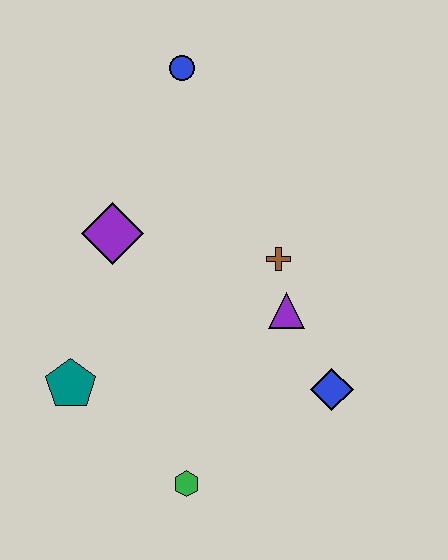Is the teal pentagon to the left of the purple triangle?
Yes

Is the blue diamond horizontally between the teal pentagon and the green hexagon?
No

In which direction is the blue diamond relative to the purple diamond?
The blue diamond is to the right of the purple diamond.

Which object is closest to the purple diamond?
The teal pentagon is closest to the purple diamond.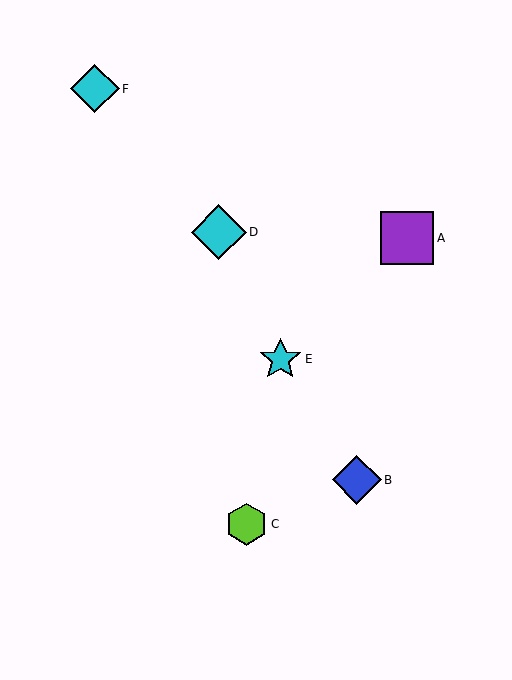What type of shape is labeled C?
Shape C is a lime hexagon.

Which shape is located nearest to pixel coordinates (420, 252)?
The purple square (labeled A) at (407, 238) is nearest to that location.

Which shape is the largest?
The cyan diamond (labeled D) is the largest.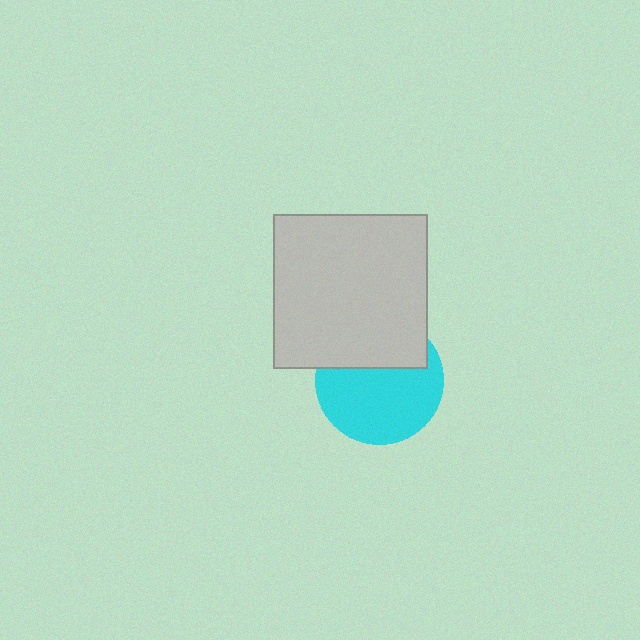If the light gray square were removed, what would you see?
You would see the complete cyan circle.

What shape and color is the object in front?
The object in front is a light gray square.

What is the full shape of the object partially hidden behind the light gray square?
The partially hidden object is a cyan circle.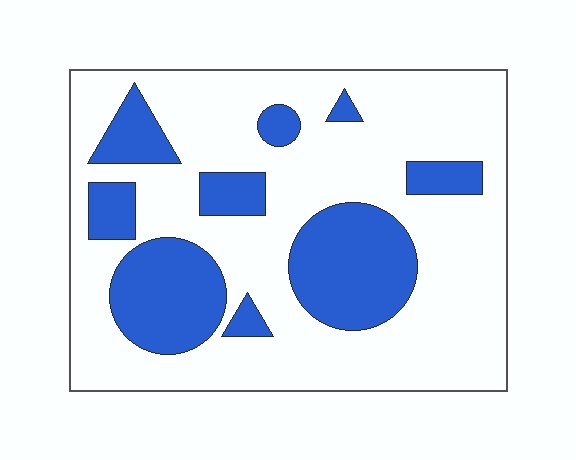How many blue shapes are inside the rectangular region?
9.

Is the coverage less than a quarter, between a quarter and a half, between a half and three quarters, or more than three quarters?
Between a quarter and a half.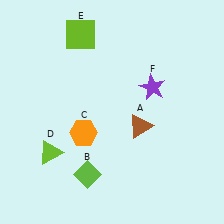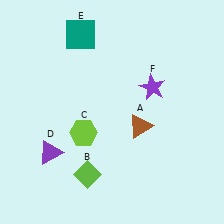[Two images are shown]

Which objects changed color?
C changed from orange to lime. D changed from lime to purple. E changed from lime to teal.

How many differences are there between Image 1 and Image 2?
There are 3 differences between the two images.